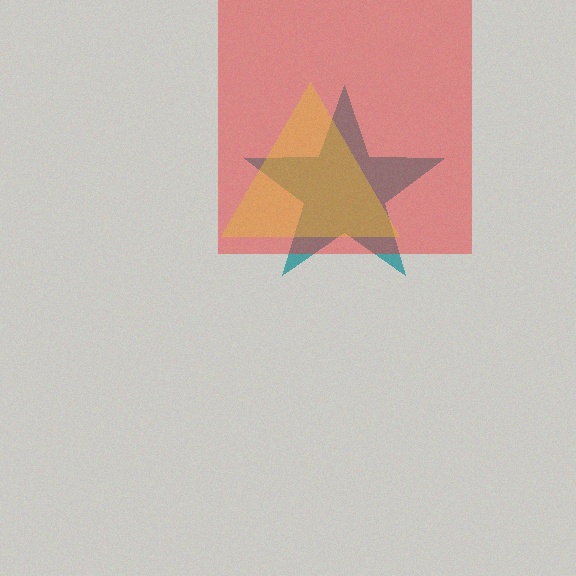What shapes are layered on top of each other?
The layered shapes are: a teal star, a red square, a yellow triangle.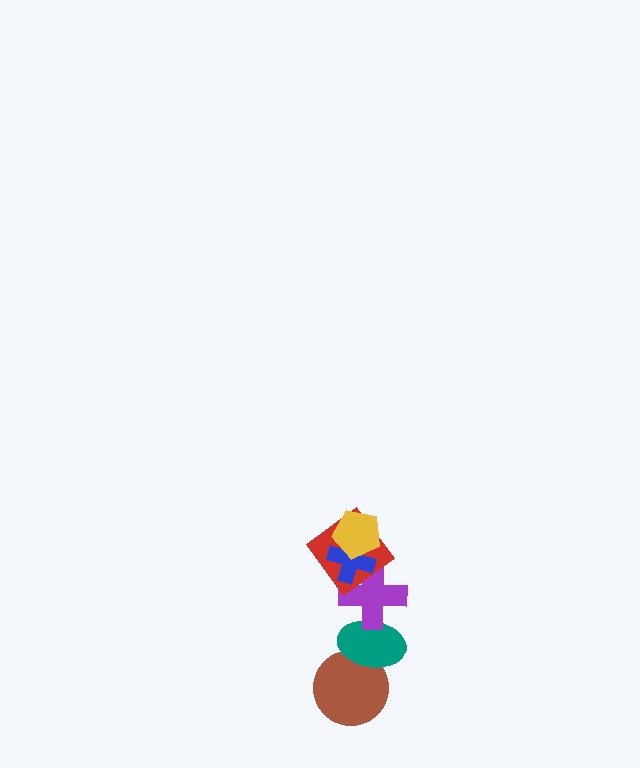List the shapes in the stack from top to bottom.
From top to bottom: the yellow pentagon, the blue cross, the red diamond, the purple cross, the teal ellipse, the brown circle.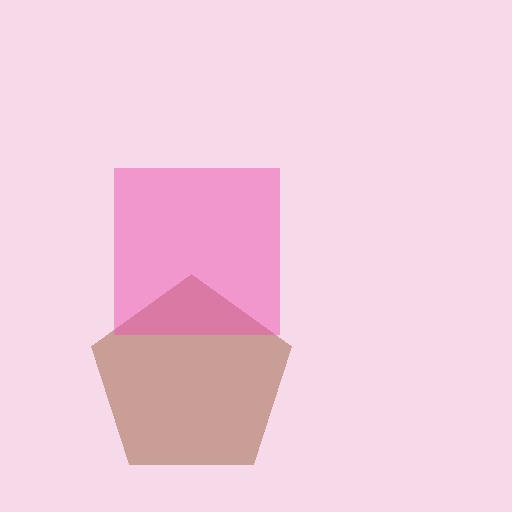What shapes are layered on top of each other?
The layered shapes are: a brown pentagon, a pink square.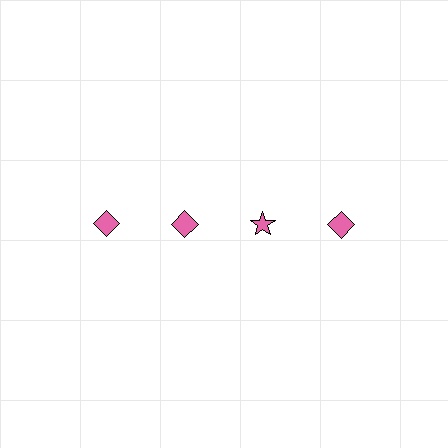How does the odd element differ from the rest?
It has a different shape: star instead of diamond.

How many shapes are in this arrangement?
There are 4 shapes arranged in a grid pattern.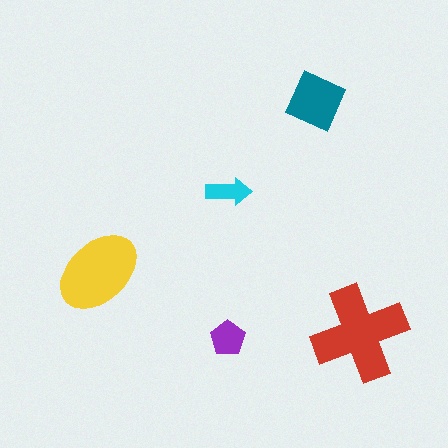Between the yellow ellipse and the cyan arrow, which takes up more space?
The yellow ellipse.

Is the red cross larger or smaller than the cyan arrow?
Larger.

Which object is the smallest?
The cyan arrow.